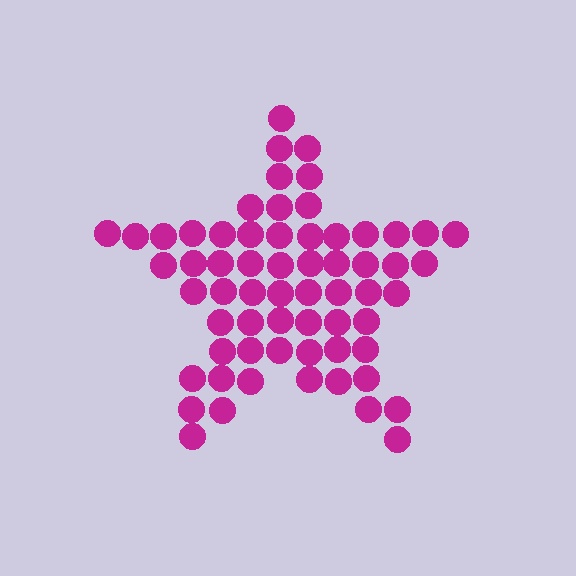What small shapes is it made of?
It is made of small circles.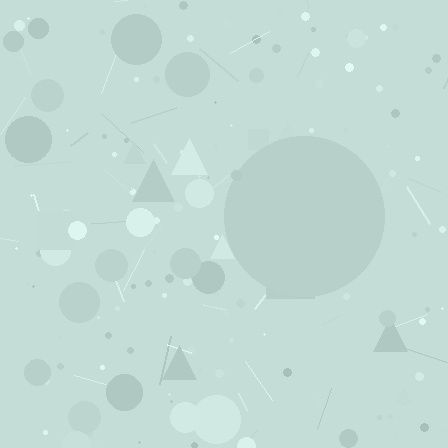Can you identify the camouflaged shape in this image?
The camouflaged shape is a circle.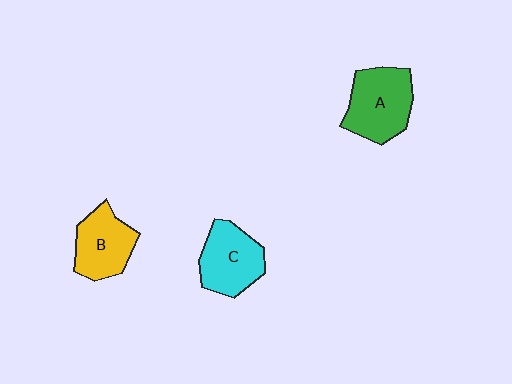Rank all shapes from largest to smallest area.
From largest to smallest: A (green), C (cyan), B (yellow).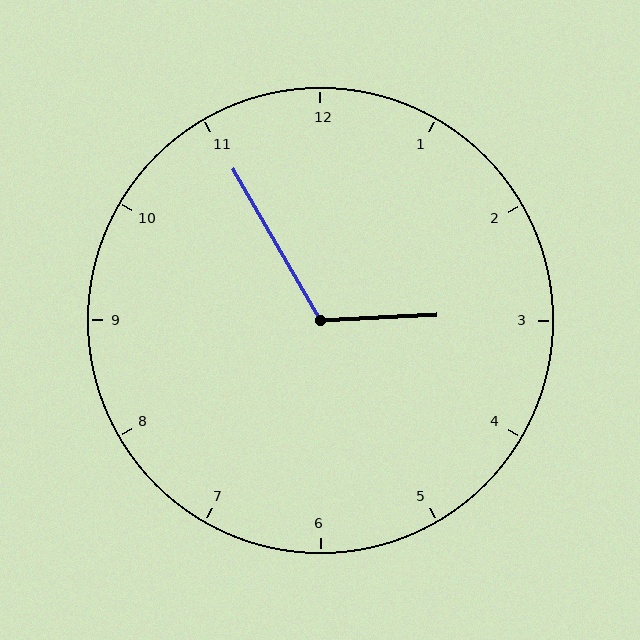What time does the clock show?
2:55.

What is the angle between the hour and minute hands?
Approximately 118 degrees.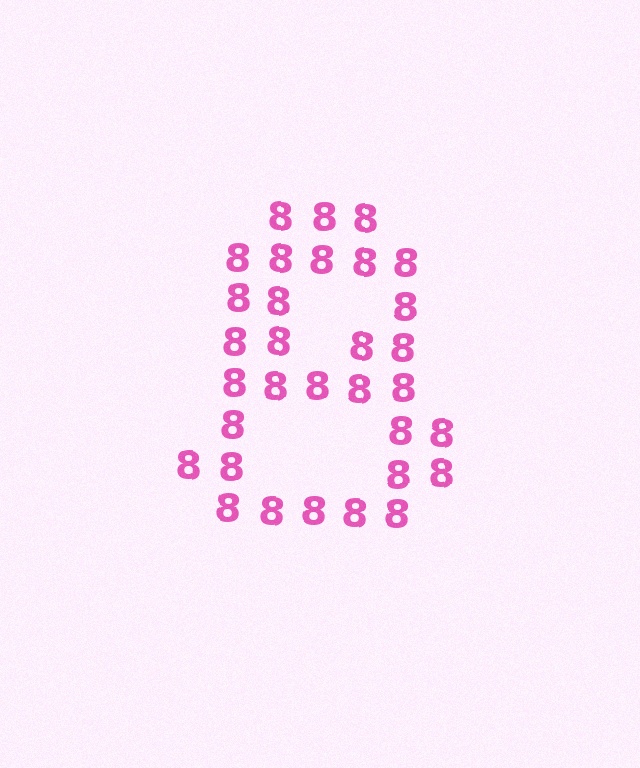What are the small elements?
The small elements are digit 8's.